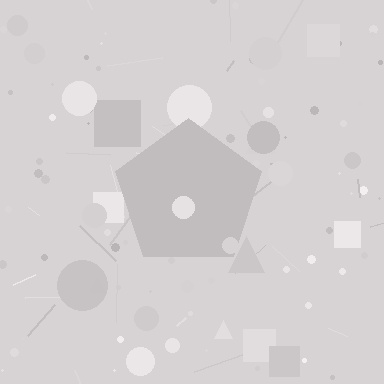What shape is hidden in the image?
A pentagon is hidden in the image.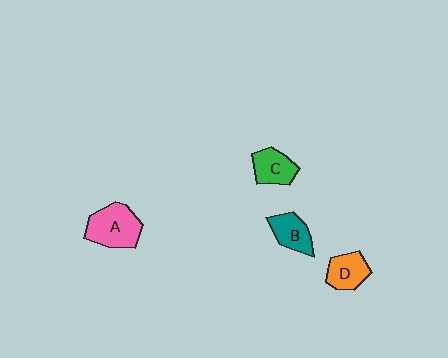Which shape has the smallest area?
Shape B (teal).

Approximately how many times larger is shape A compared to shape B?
Approximately 1.6 times.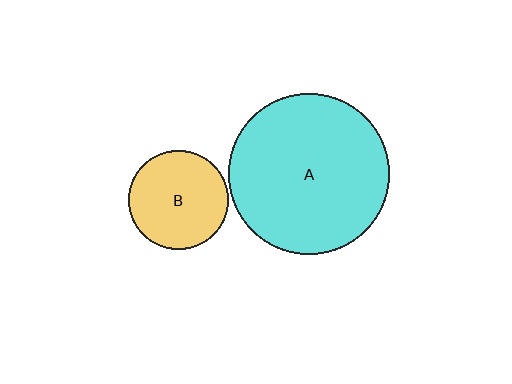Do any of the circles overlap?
No, none of the circles overlap.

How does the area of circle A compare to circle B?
Approximately 2.6 times.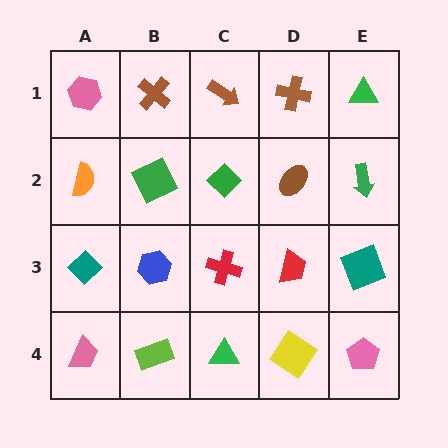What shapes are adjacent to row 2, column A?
A pink hexagon (row 1, column A), a teal diamond (row 3, column A), a green square (row 2, column B).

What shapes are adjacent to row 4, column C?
A red cross (row 3, column C), a lime rectangle (row 4, column B), a yellow diamond (row 4, column D).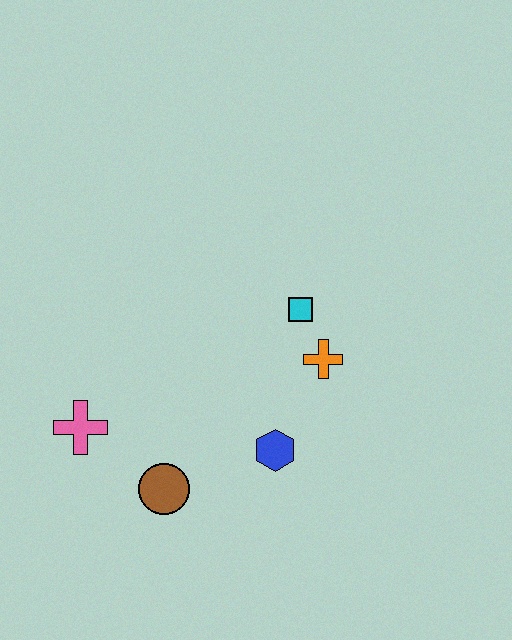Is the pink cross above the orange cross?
No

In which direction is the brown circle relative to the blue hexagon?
The brown circle is to the left of the blue hexagon.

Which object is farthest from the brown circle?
The cyan square is farthest from the brown circle.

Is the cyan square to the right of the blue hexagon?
Yes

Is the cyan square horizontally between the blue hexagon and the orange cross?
Yes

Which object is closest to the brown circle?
The pink cross is closest to the brown circle.